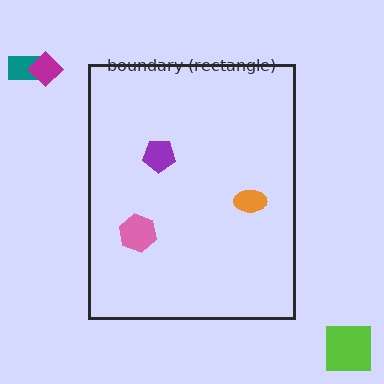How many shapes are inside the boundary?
3 inside, 3 outside.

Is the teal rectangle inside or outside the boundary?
Outside.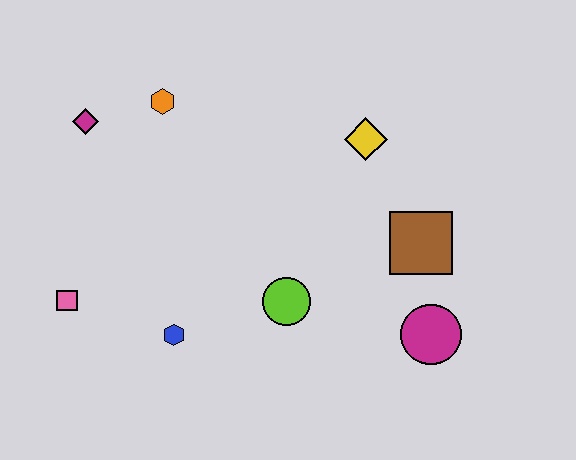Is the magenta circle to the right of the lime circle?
Yes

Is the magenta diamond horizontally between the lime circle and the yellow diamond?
No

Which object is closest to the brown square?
The magenta circle is closest to the brown square.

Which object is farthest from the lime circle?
The magenta diamond is farthest from the lime circle.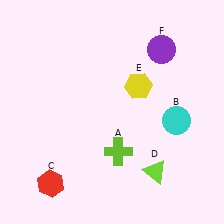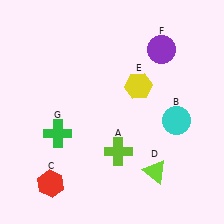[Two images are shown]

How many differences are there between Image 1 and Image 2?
There is 1 difference between the two images.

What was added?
A green cross (G) was added in Image 2.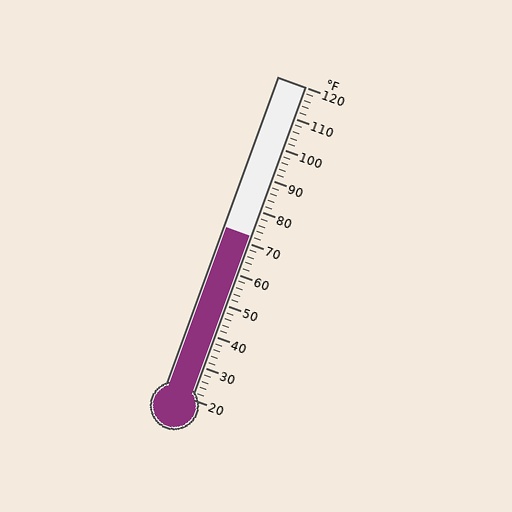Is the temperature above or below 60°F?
The temperature is above 60°F.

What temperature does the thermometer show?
The thermometer shows approximately 72°F.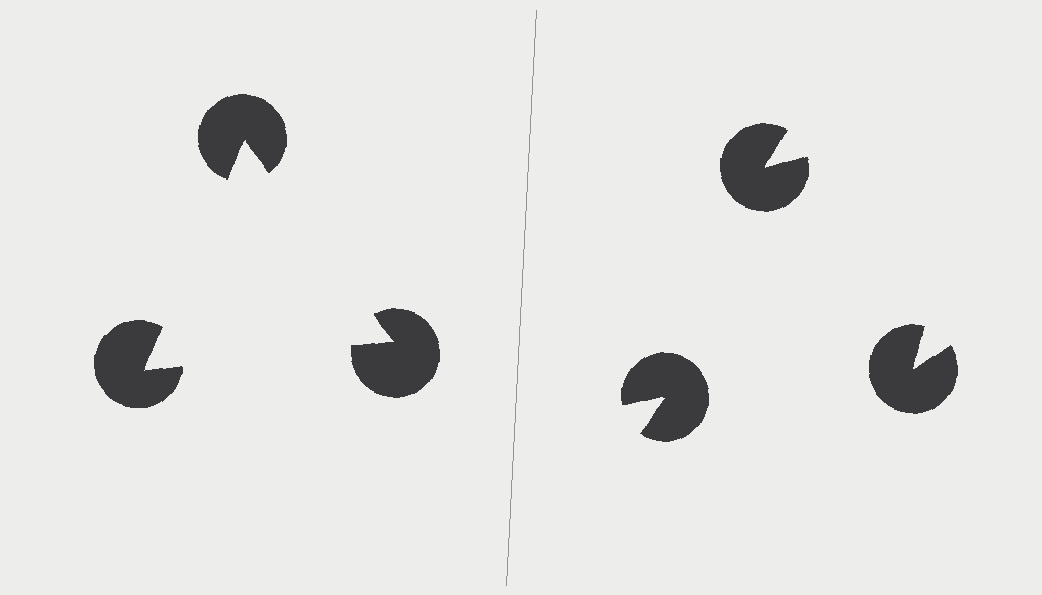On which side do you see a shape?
An illusory triangle appears on the left side. On the right side the wedge cuts are rotated, so no coherent shape forms.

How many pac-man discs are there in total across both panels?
6 — 3 on each side.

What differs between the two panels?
The pac-man discs are positioned identically on both sides; only the wedge orientations differ. On the left they align to a triangle; on the right they are misaligned.